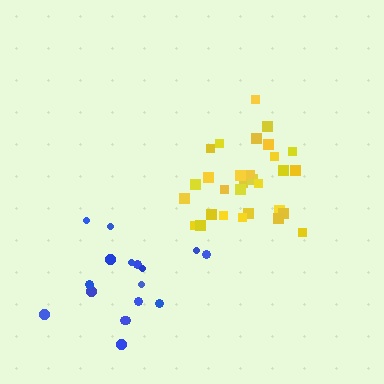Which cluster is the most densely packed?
Yellow.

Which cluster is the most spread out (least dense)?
Blue.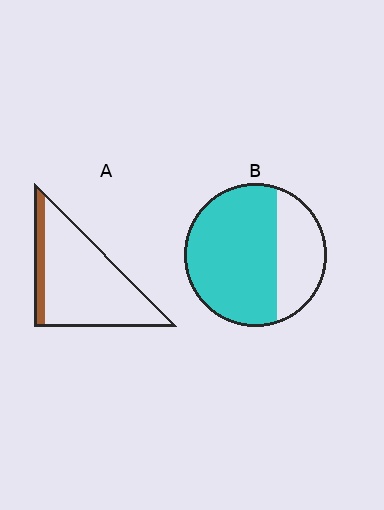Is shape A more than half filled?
No.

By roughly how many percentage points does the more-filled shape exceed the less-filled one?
By roughly 55 percentage points (B over A).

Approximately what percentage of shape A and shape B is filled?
A is approximately 15% and B is approximately 70%.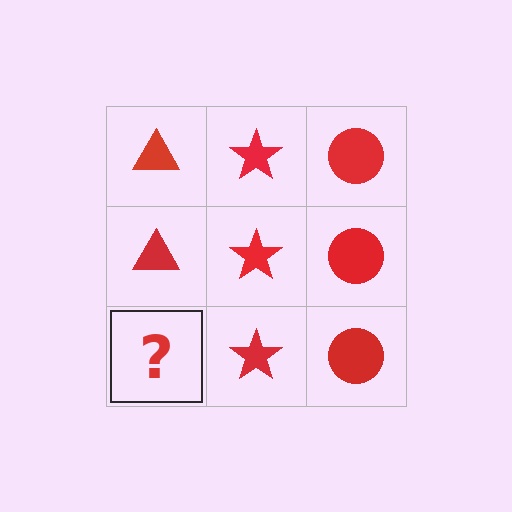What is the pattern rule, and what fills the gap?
The rule is that each column has a consistent shape. The gap should be filled with a red triangle.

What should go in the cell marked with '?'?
The missing cell should contain a red triangle.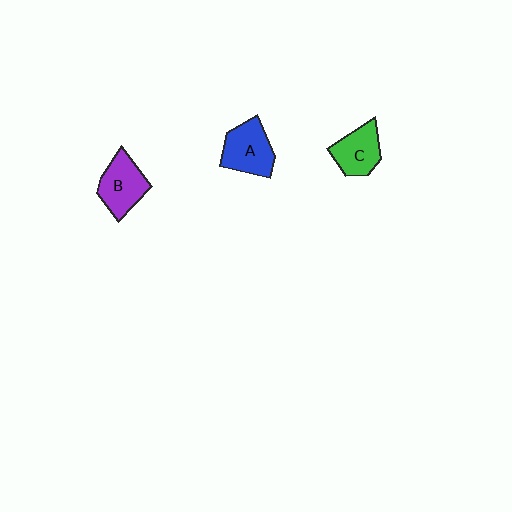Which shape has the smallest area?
Shape C (green).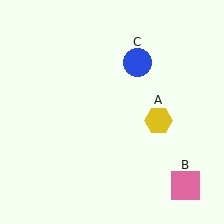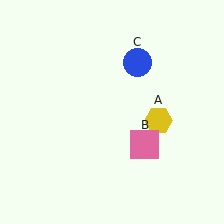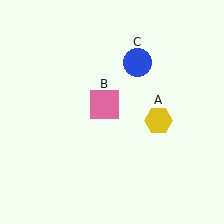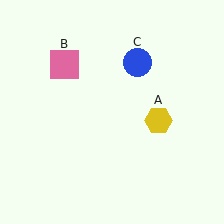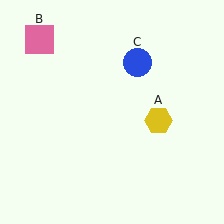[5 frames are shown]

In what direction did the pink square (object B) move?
The pink square (object B) moved up and to the left.